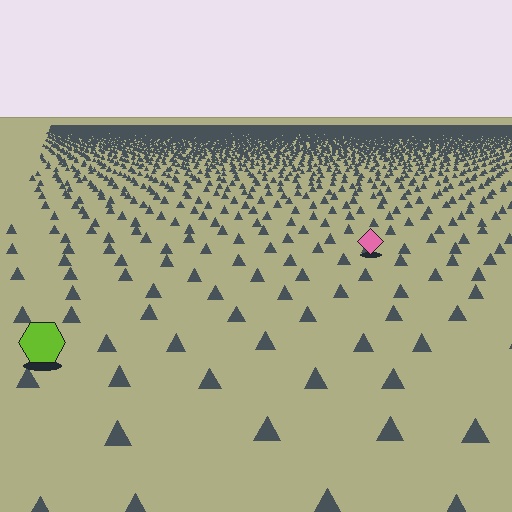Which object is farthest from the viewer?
The pink diamond is farthest from the viewer. It appears smaller and the ground texture around it is denser.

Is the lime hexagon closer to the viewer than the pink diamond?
Yes. The lime hexagon is closer — you can tell from the texture gradient: the ground texture is coarser near it.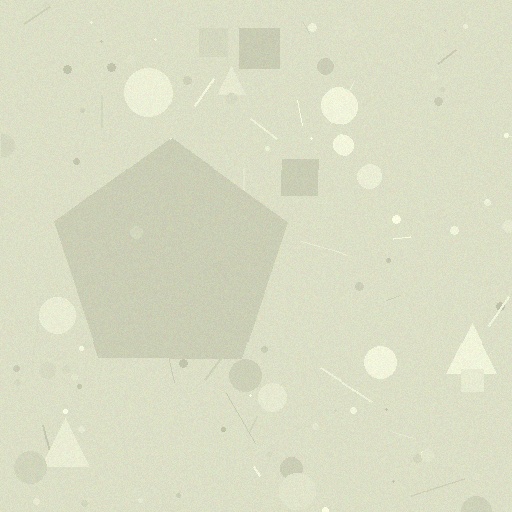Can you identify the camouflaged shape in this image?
The camouflaged shape is a pentagon.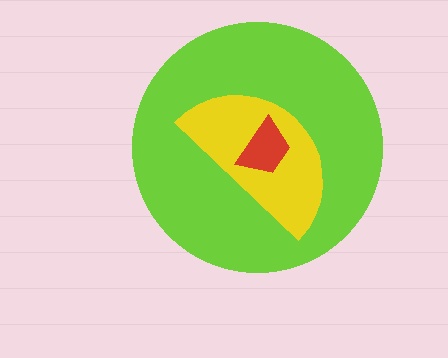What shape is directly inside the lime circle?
The yellow semicircle.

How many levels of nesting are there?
3.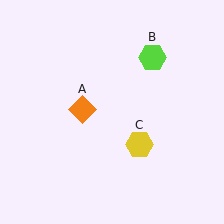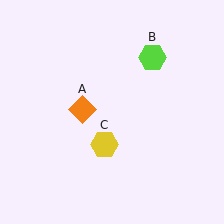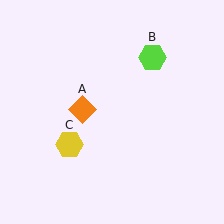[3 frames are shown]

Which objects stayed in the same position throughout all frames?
Orange diamond (object A) and lime hexagon (object B) remained stationary.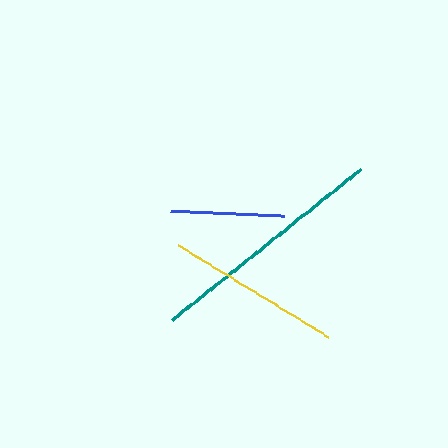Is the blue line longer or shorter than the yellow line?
The yellow line is longer than the blue line.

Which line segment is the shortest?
The blue line is the shortest at approximately 115 pixels.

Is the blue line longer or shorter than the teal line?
The teal line is longer than the blue line.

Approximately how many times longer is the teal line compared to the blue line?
The teal line is approximately 2.1 times the length of the blue line.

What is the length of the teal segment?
The teal segment is approximately 242 pixels long.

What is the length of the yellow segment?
The yellow segment is approximately 176 pixels long.